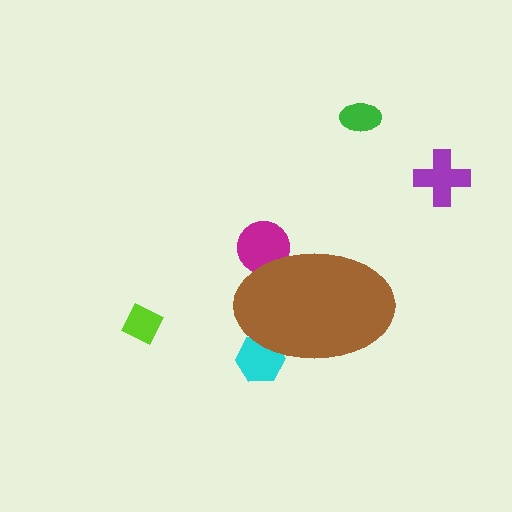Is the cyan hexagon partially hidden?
Yes, the cyan hexagon is partially hidden behind the brown ellipse.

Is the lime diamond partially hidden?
No, the lime diamond is fully visible.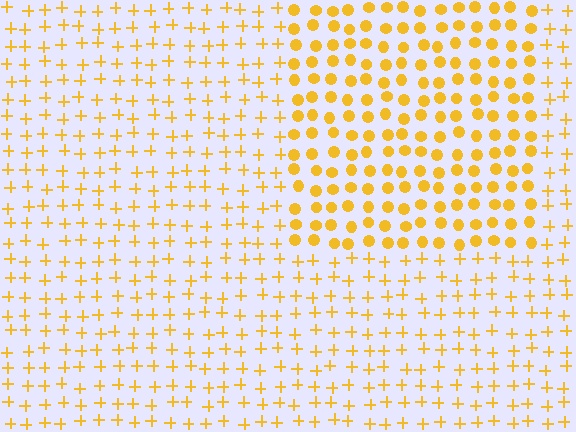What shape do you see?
I see a rectangle.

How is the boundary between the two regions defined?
The boundary is defined by a change in element shape: circles inside vs. plus signs outside. All elements share the same color and spacing.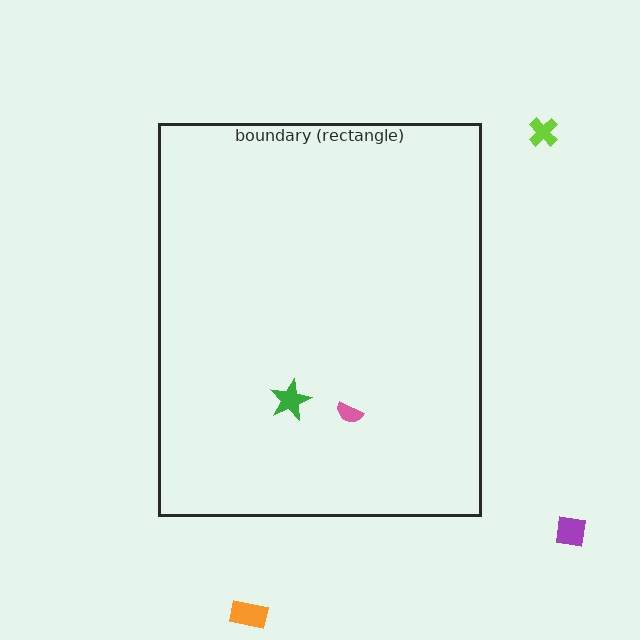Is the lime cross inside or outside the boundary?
Outside.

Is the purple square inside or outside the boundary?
Outside.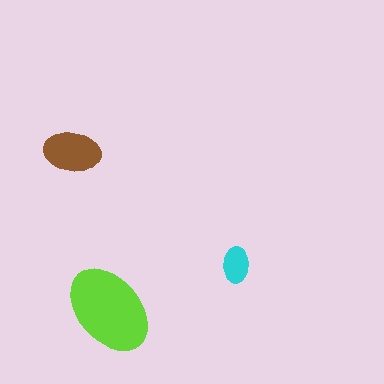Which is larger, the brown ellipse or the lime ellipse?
The lime one.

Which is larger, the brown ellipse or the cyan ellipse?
The brown one.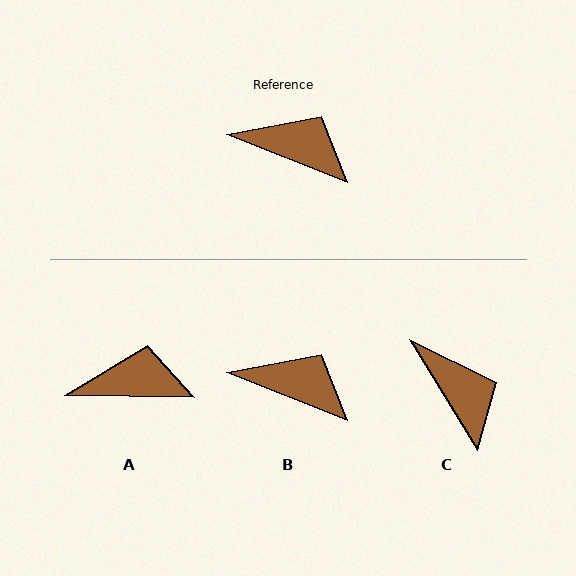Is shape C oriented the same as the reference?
No, it is off by about 37 degrees.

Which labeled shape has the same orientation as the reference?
B.